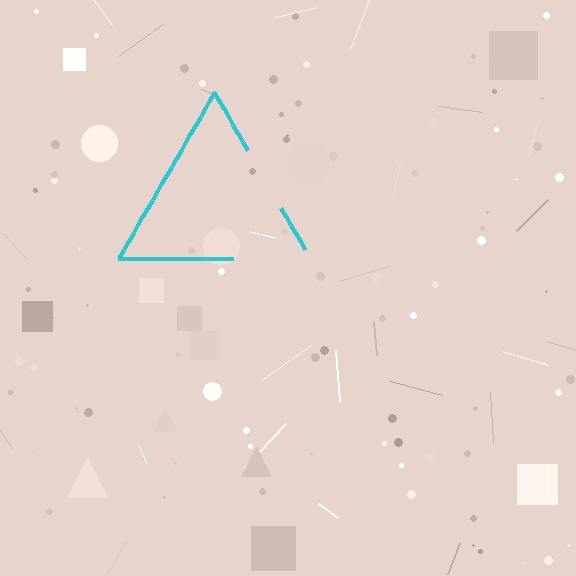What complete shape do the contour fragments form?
The contour fragments form a triangle.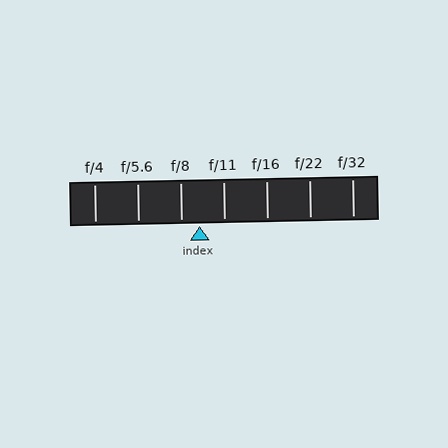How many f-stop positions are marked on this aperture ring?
There are 7 f-stop positions marked.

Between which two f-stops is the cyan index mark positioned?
The index mark is between f/8 and f/11.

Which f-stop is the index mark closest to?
The index mark is closest to f/8.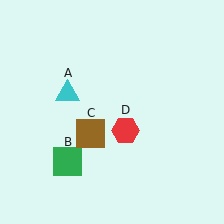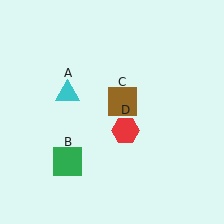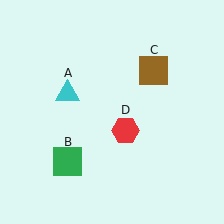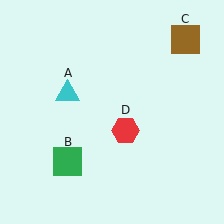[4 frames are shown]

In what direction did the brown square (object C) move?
The brown square (object C) moved up and to the right.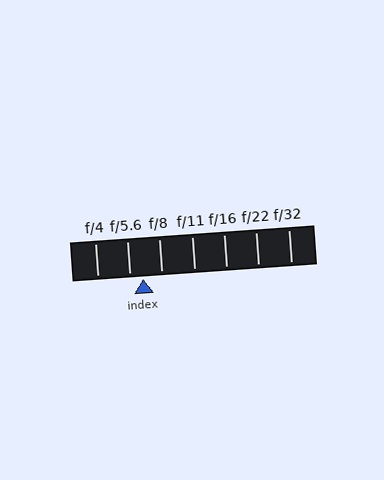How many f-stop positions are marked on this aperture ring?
There are 7 f-stop positions marked.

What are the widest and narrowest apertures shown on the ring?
The widest aperture shown is f/4 and the narrowest is f/32.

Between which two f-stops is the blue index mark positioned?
The index mark is between f/5.6 and f/8.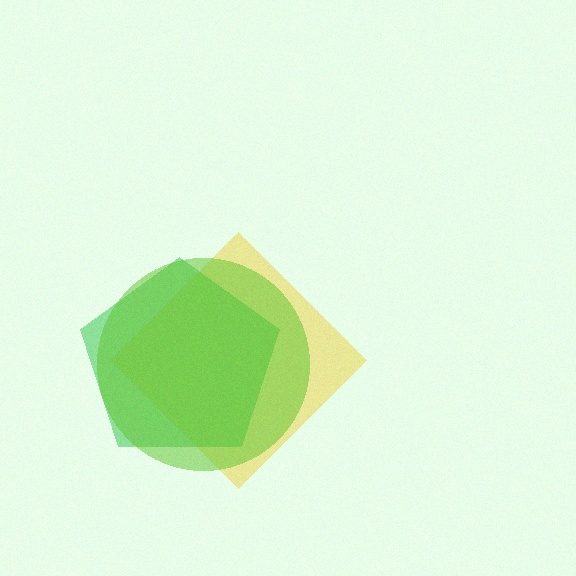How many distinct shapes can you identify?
There are 3 distinct shapes: a yellow diamond, a green pentagon, a lime circle.